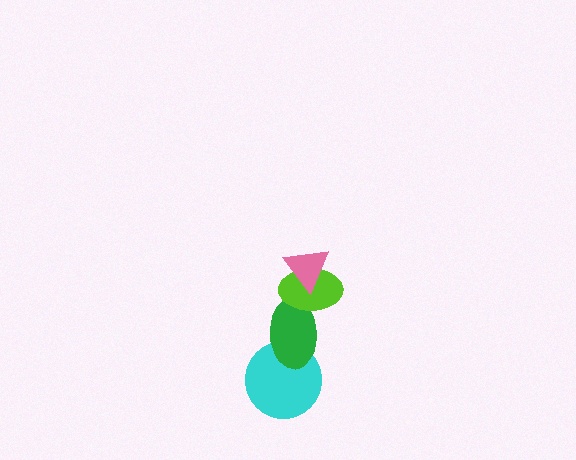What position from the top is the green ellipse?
The green ellipse is 3rd from the top.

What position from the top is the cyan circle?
The cyan circle is 4th from the top.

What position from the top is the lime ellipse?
The lime ellipse is 2nd from the top.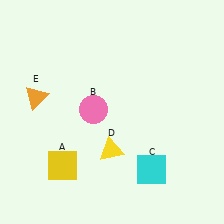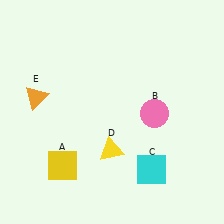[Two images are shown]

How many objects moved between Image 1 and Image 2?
1 object moved between the two images.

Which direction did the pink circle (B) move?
The pink circle (B) moved right.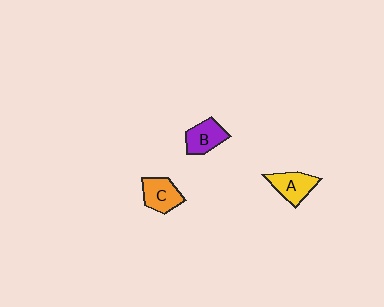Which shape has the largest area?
Shape C (orange).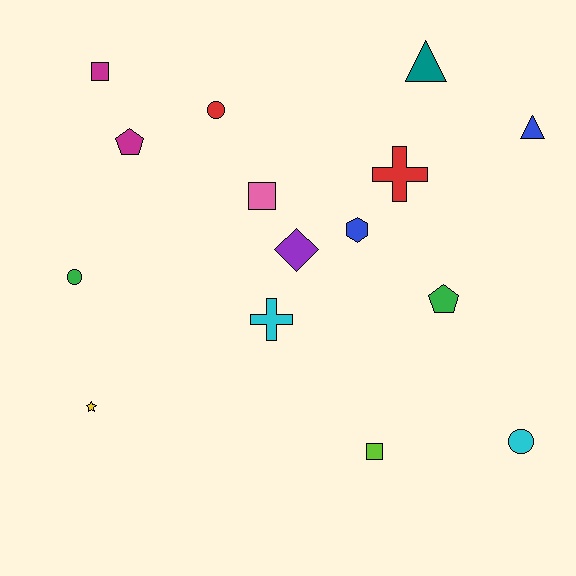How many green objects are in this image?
There are 2 green objects.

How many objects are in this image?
There are 15 objects.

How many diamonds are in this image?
There is 1 diamond.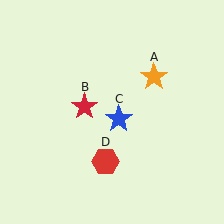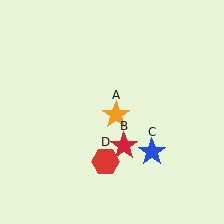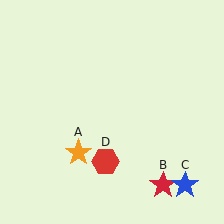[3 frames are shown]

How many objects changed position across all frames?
3 objects changed position: orange star (object A), red star (object B), blue star (object C).